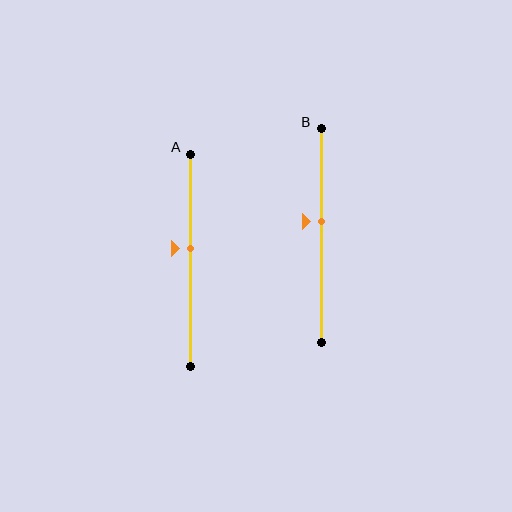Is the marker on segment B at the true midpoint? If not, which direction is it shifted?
No, the marker on segment B is shifted upward by about 6% of the segment length.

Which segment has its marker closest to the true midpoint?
Segment A has its marker closest to the true midpoint.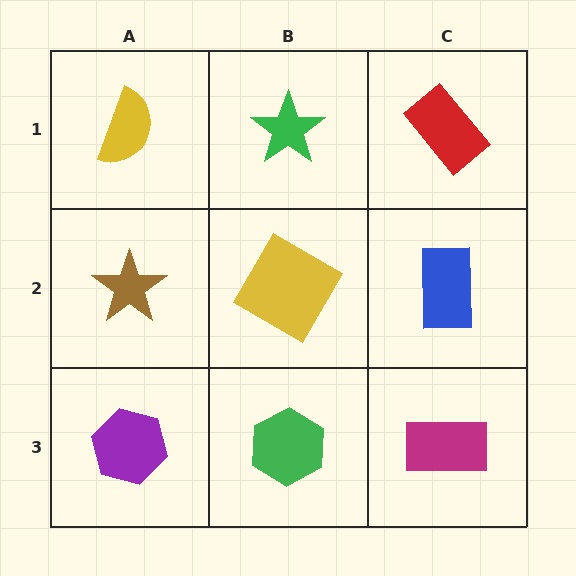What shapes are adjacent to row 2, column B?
A green star (row 1, column B), a green hexagon (row 3, column B), a brown star (row 2, column A), a blue rectangle (row 2, column C).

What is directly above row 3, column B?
A yellow diamond.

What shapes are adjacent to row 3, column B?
A yellow diamond (row 2, column B), a purple hexagon (row 3, column A), a magenta rectangle (row 3, column C).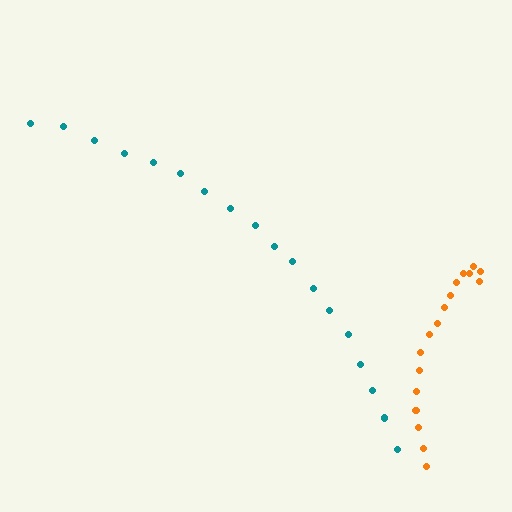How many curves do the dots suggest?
There are 2 distinct paths.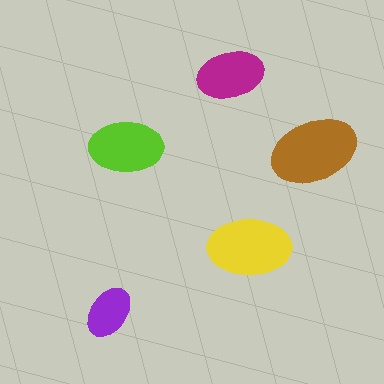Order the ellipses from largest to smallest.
the brown one, the yellow one, the lime one, the magenta one, the purple one.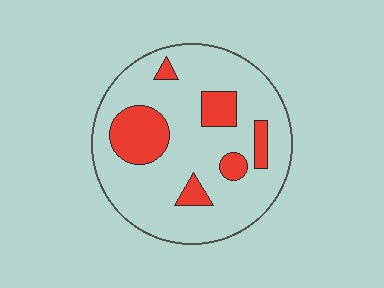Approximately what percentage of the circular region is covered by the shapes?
Approximately 20%.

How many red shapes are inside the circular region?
6.